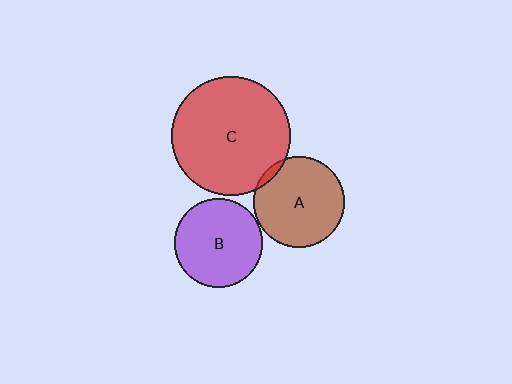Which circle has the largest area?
Circle C (red).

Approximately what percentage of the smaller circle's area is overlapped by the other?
Approximately 5%.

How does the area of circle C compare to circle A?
Approximately 1.7 times.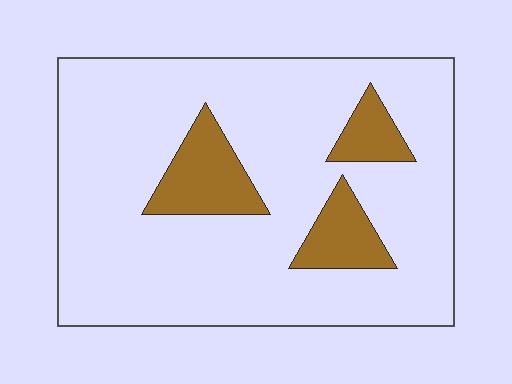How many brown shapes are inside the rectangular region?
3.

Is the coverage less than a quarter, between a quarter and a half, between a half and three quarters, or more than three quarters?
Less than a quarter.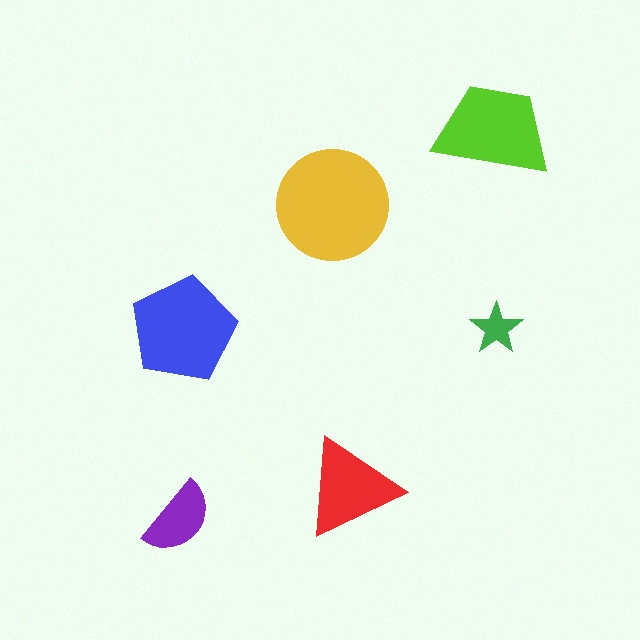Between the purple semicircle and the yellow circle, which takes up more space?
The yellow circle.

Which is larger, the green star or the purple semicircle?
The purple semicircle.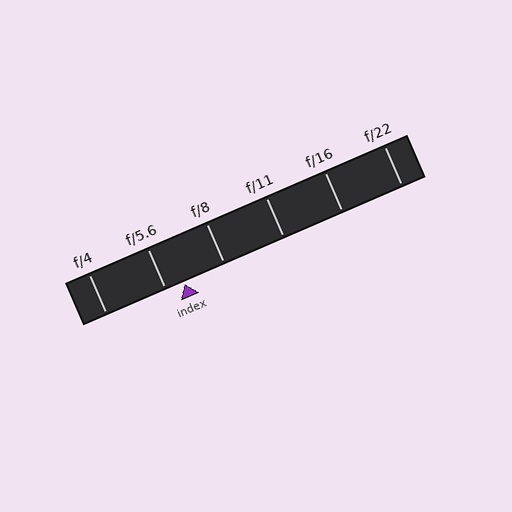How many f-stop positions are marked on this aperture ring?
There are 6 f-stop positions marked.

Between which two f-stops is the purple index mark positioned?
The index mark is between f/5.6 and f/8.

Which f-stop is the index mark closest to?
The index mark is closest to f/5.6.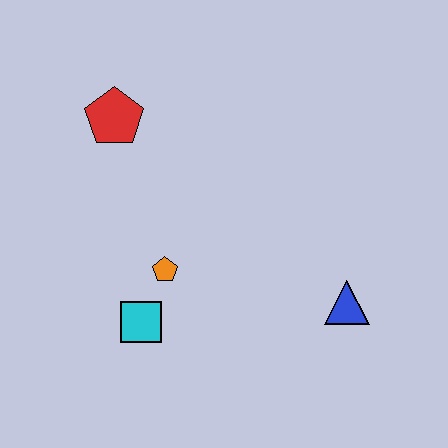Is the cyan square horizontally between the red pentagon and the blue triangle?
Yes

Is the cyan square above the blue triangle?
No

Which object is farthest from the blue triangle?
The red pentagon is farthest from the blue triangle.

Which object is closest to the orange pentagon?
The cyan square is closest to the orange pentagon.